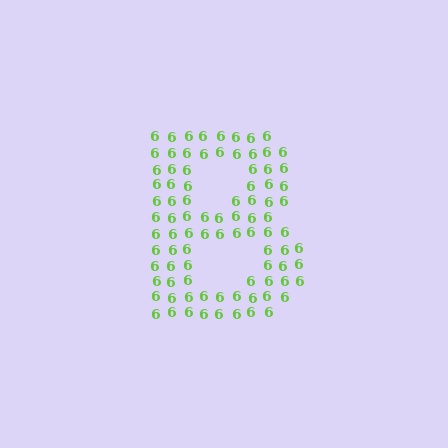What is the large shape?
The large shape is the letter B.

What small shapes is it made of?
It is made of small digit 6's.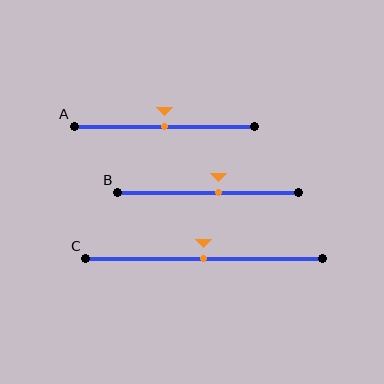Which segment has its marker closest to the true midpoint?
Segment A has its marker closest to the true midpoint.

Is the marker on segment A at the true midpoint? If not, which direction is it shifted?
Yes, the marker on segment A is at the true midpoint.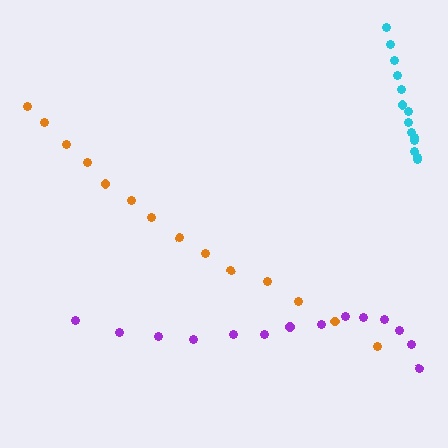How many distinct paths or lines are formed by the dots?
There are 3 distinct paths.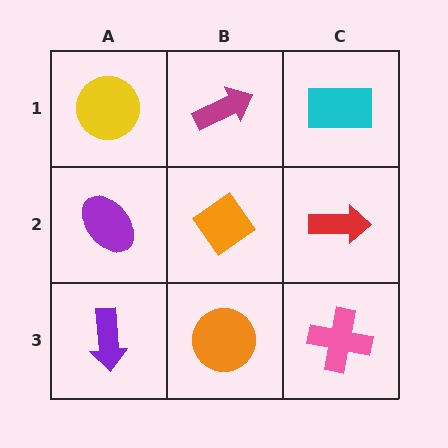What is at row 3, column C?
A pink cross.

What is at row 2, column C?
A red arrow.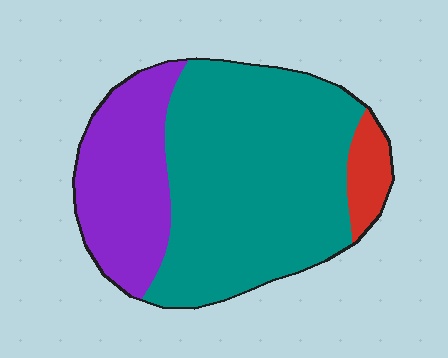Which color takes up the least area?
Red, at roughly 5%.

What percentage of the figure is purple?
Purple takes up about one quarter (1/4) of the figure.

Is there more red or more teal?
Teal.